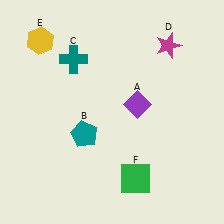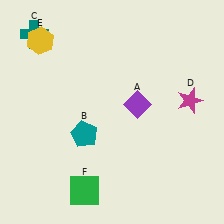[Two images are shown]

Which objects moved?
The objects that moved are: the teal cross (C), the magenta star (D), the green square (F).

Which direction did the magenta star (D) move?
The magenta star (D) moved down.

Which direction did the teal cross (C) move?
The teal cross (C) moved left.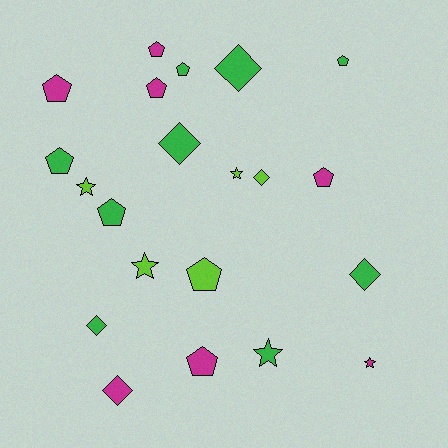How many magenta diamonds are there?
There is 1 magenta diamond.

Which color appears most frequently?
Green, with 9 objects.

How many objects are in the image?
There are 21 objects.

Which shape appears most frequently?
Pentagon, with 10 objects.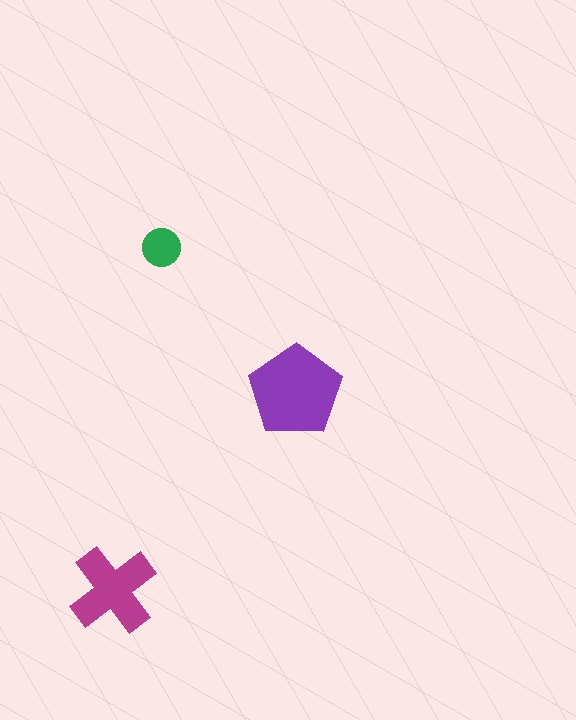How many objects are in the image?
There are 3 objects in the image.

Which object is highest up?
The green circle is topmost.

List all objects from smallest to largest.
The green circle, the magenta cross, the purple pentagon.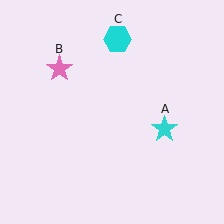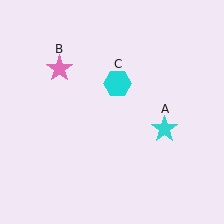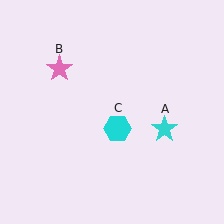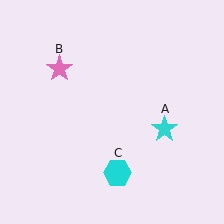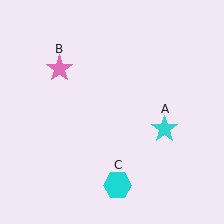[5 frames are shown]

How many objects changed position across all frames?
1 object changed position: cyan hexagon (object C).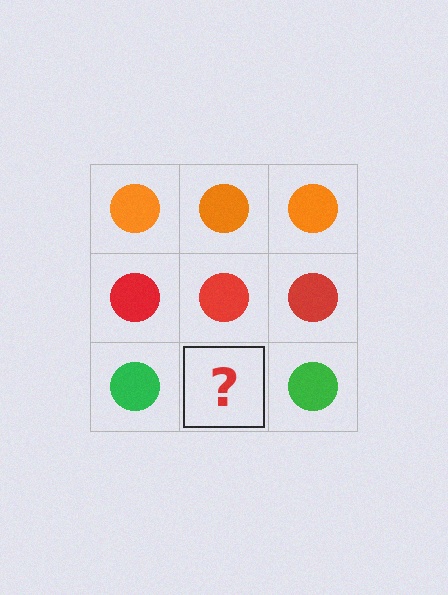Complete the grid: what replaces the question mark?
The question mark should be replaced with a green circle.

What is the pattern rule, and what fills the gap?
The rule is that each row has a consistent color. The gap should be filled with a green circle.